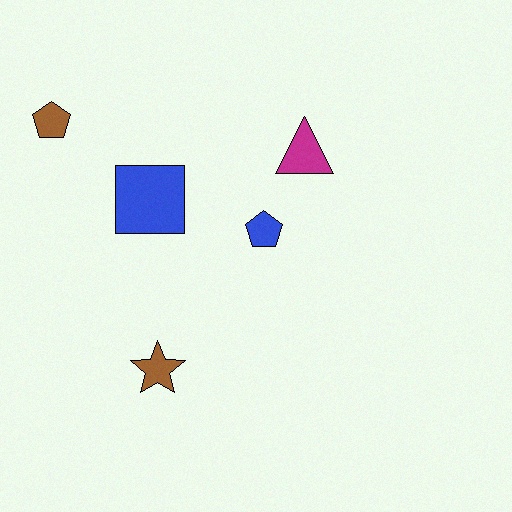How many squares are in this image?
There is 1 square.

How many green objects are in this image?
There are no green objects.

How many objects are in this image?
There are 5 objects.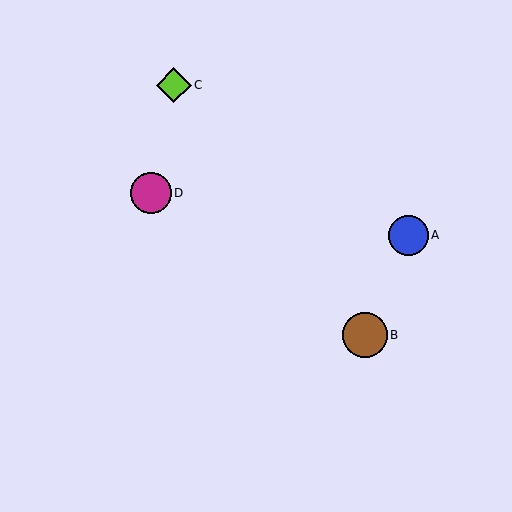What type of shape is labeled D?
Shape D is a magenta circle.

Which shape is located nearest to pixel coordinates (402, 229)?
The blue circle (labeled A) at (408, 235) is nearest to that location.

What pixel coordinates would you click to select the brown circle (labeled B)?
Click at (365, 335) to select the brown circle B.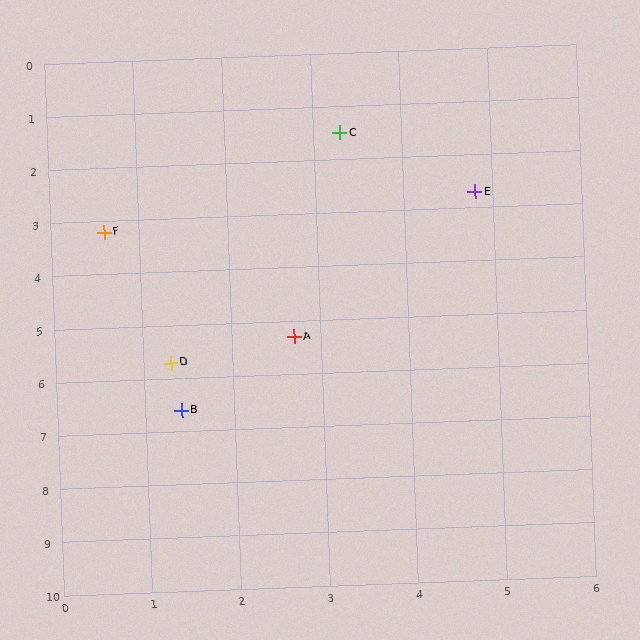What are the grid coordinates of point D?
Point D is at approximately (1.3, 5.7).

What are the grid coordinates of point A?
Point A is at approximately (2.7, 5.3).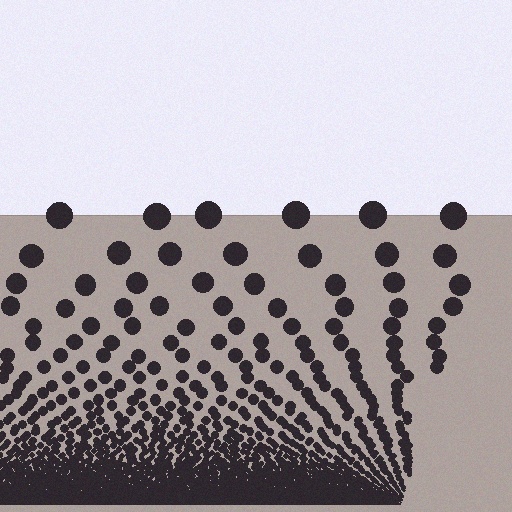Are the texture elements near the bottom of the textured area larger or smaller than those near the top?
Smaller. The gradient is inverted — elements near the bottom are smaller and denser.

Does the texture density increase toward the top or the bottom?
Density increases toward the bottom.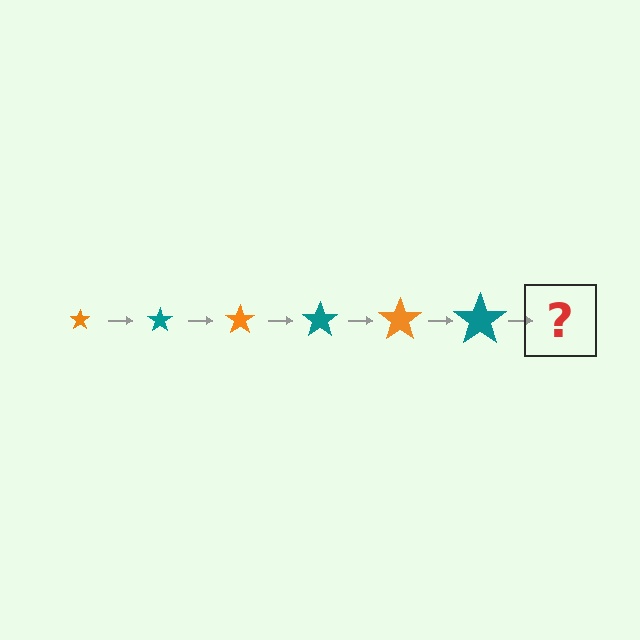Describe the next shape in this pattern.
It should be an orange star, larger than the previous one.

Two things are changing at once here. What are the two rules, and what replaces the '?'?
The two rules are that the star grows larger each step and the color cycles through orange and teal. The '?' should be an orange star, larger than the previous one.